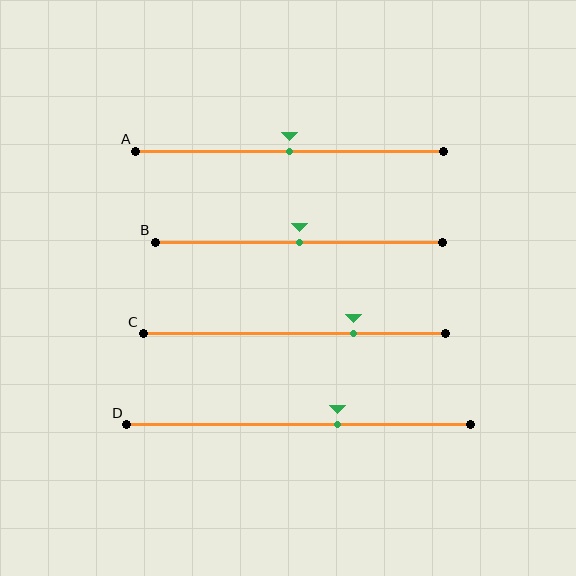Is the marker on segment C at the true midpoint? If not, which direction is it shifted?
No, the marker on segment C is shifted to the right by about 20% of the segment length.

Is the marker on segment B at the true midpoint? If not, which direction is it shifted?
Yes, the marker on segment B is at the true midpoint.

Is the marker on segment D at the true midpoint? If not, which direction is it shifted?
No, the marker on segment D is shifted to the right by about 11% of the segment length.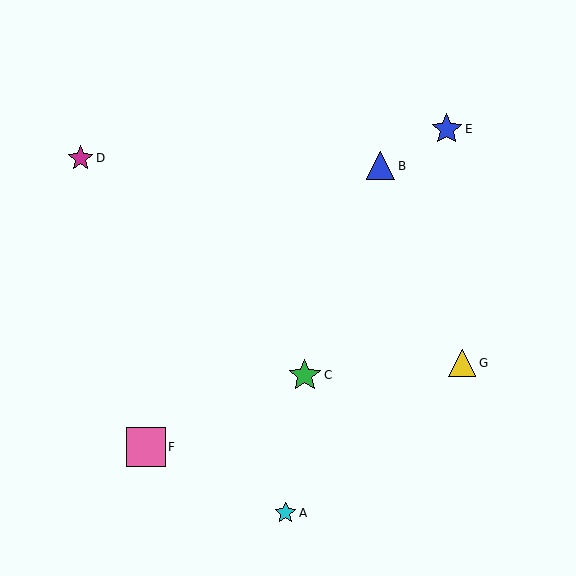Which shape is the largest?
The pink square (labeled F) is the largest.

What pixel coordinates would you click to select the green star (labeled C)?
Click at (305, 375) to select the green star C.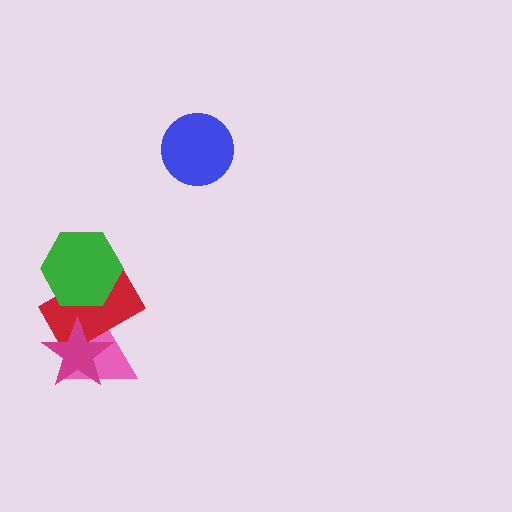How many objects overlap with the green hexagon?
1 object overlaps with the green hexagon.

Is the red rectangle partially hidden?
Yes, it is partially covered by another shape.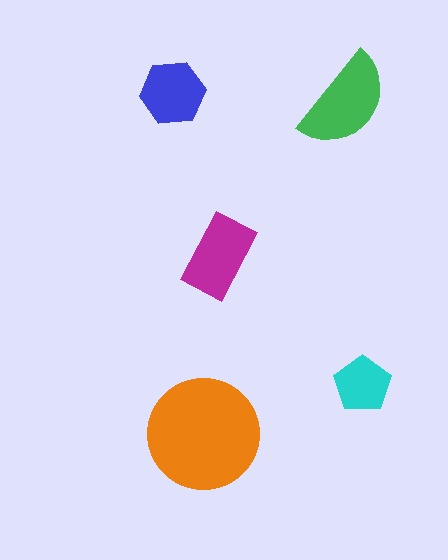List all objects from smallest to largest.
The cyan pentagon, the blue hexagon, the magenta rectangle, the green semicircle, the orange circle.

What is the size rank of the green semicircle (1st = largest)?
2nd.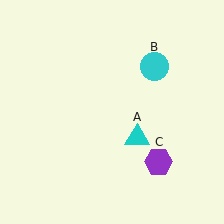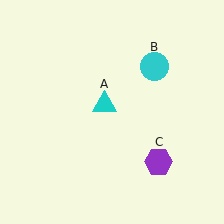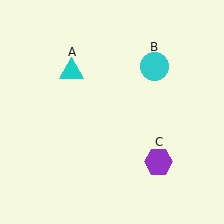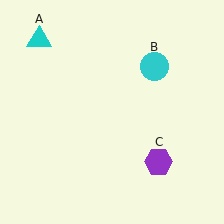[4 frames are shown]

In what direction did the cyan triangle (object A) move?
The cyan triangle (object A) moved up and to the left.